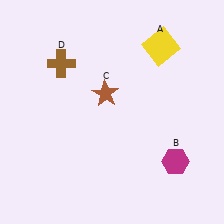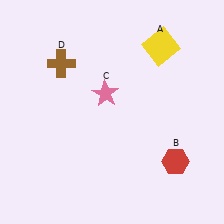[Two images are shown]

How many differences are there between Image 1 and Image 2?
There are 2 differences between the two images.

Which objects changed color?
B changed from magenta to red. C changed from brown to pink.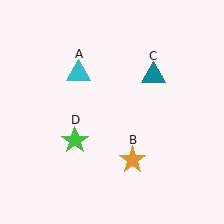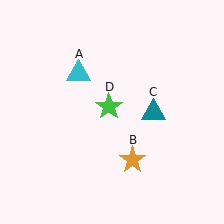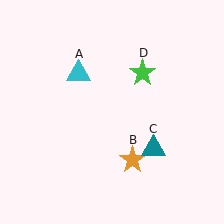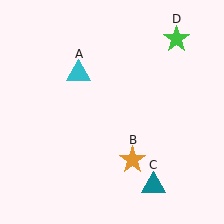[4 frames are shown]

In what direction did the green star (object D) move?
The green star (object D) moved up and to the right.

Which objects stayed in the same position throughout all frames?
Cyan triangle (object A) and orange star (object B) remained stationary.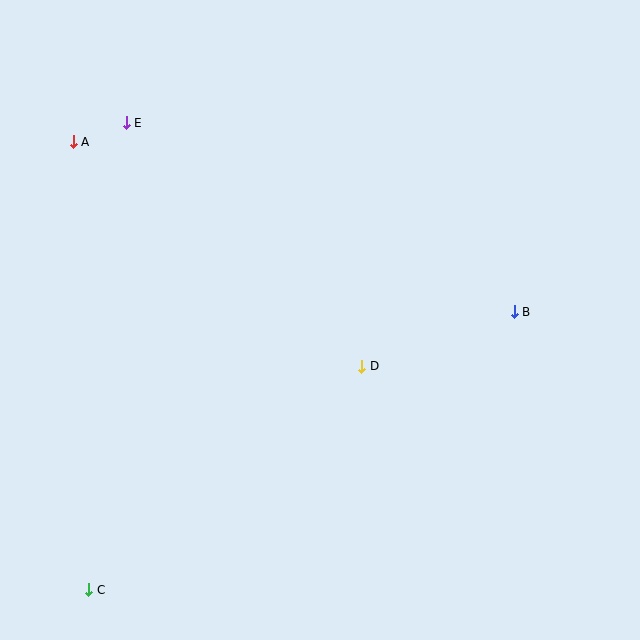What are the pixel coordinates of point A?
Point A is at (73, 142).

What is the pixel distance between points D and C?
The distance between D and C is 353 pixels.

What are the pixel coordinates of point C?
Point C is at (89, 590).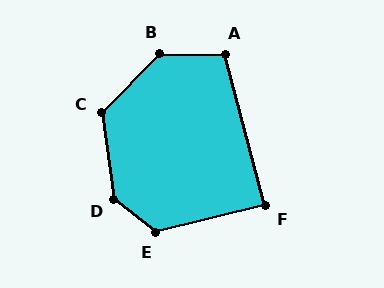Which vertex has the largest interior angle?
D, at approximately 137 degrees.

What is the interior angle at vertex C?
Approximately 127 degrees (obtuse).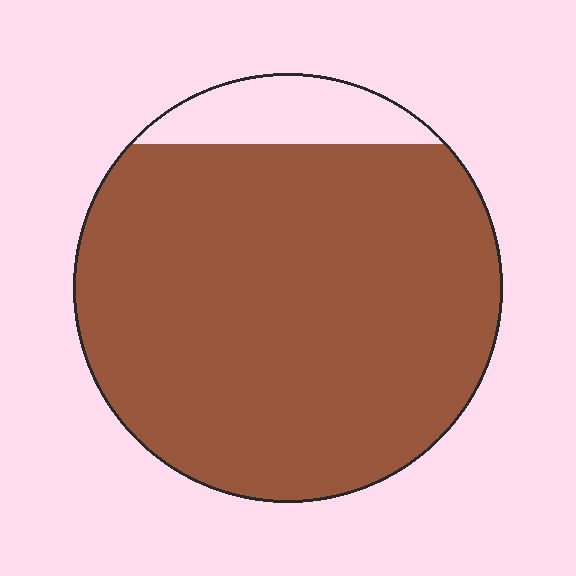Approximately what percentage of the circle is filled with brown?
Approximately 90%.